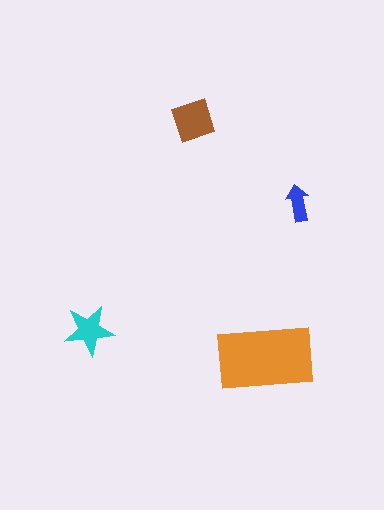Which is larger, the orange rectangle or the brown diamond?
The orange rectangle.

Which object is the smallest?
The blue arrow.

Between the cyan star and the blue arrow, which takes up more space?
The cyan star.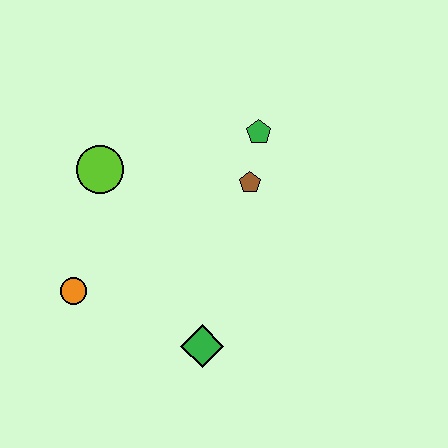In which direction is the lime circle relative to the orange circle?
The lime circle is above the orange circle.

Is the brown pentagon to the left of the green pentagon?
Yes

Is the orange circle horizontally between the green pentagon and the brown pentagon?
No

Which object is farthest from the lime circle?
The green diamond is farthest from the lime circle.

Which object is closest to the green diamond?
The orange circle is closest to the green diamond.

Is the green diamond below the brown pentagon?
Yes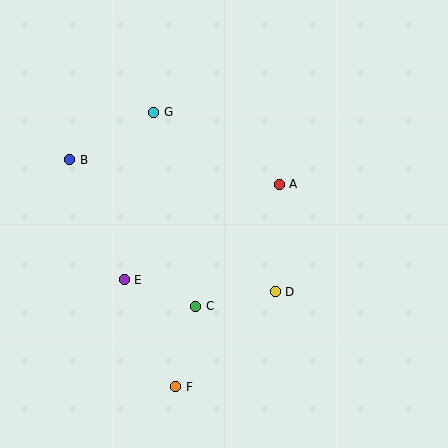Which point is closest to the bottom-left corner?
Point F is closest to the bottom-left corner.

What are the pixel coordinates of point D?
Point D is at (275, 292).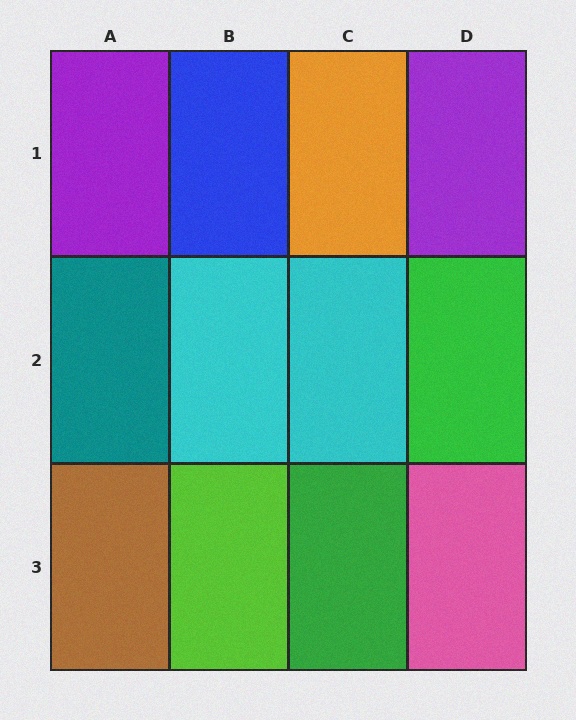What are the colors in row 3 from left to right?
Brown, lime, green, pink.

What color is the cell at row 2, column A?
Teal.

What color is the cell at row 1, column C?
Orange.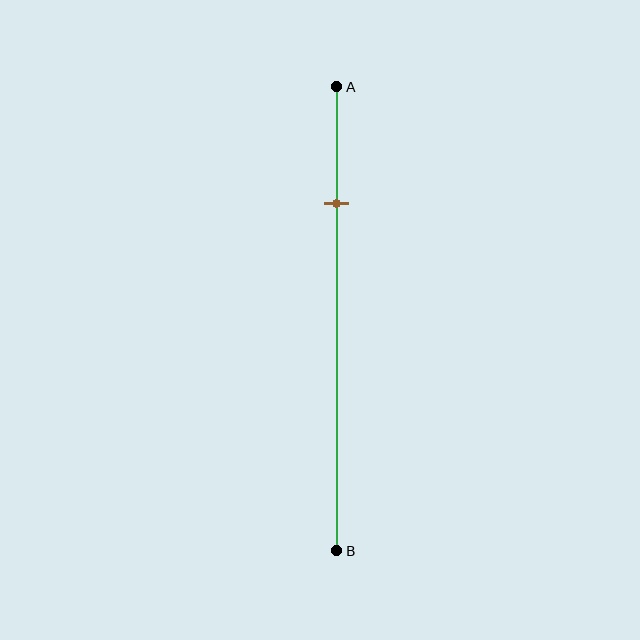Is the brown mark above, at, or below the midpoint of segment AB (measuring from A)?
The brown mark is above the midpoint of segment AB.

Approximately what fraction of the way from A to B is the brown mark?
The brown mark is approximately 25% of the way from A to B.